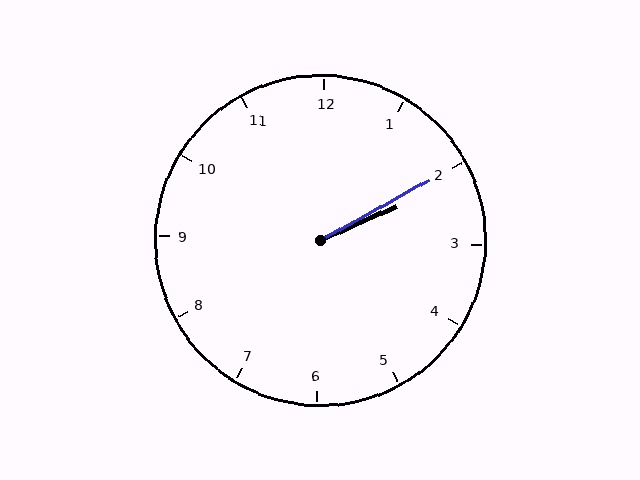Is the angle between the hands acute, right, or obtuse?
It is acute.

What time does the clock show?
2:10.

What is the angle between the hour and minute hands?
Approximately 5 degrees.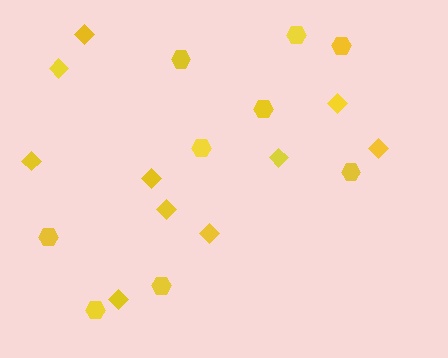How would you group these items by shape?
There are 2 groups: one group of diamonds (10) and one group of hexagons (9).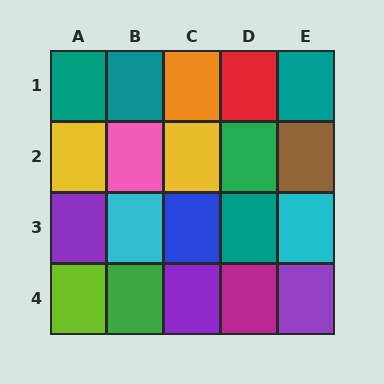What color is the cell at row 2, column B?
Pink.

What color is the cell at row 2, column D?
Green.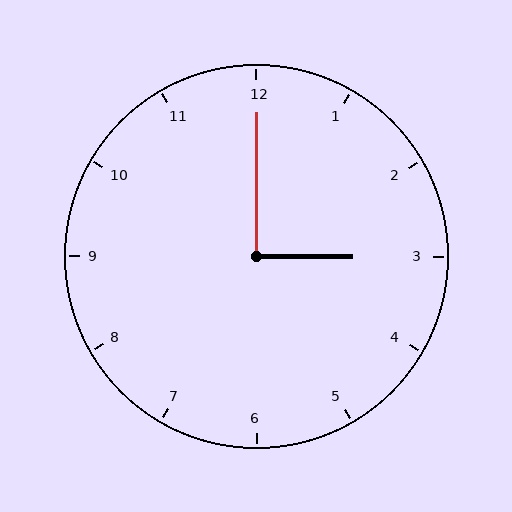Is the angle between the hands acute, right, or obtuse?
It is right.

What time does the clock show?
3:00.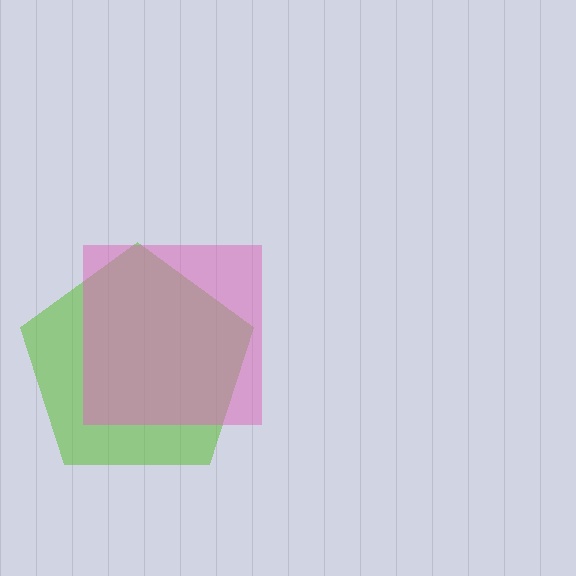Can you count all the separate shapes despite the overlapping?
Yes, there are 2 separate shapes.